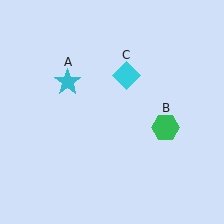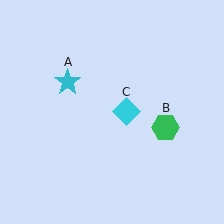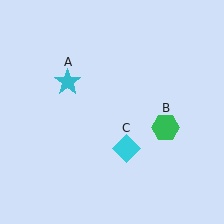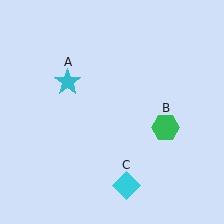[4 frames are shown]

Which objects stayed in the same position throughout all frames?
Cyan star (object A) and green hexagon (object B) remained stationary.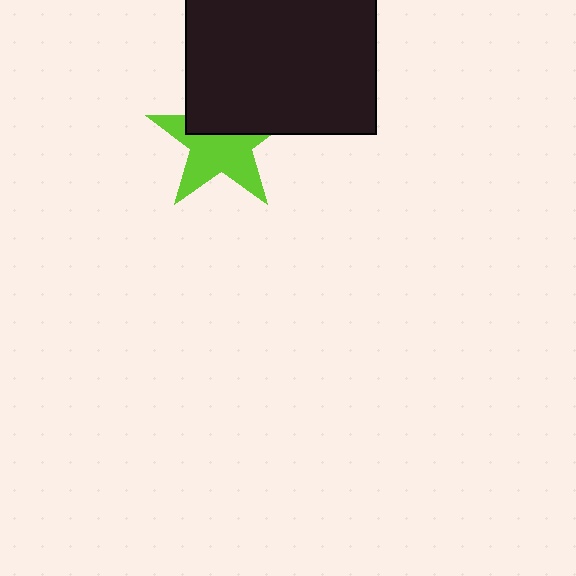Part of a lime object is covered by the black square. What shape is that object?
It is a star.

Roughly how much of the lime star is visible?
About half of it is visible (roughly 59%).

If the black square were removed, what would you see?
You would see the complete lime star.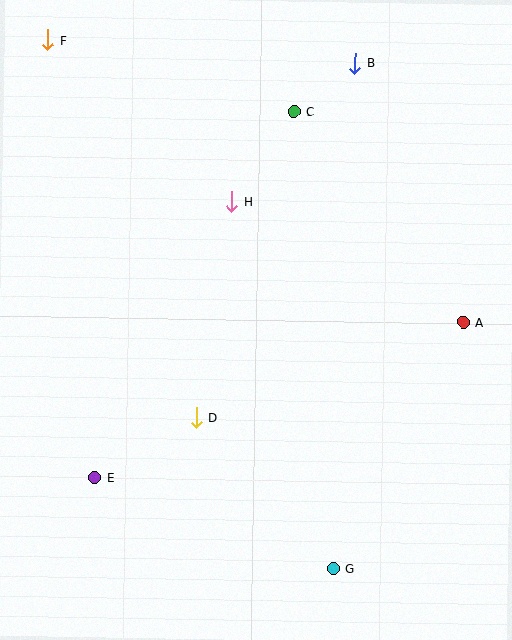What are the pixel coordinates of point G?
Point G is at (333, 569).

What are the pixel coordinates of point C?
Point C is at (294, 111).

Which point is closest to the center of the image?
Point D at (197, 418) is closest to the center.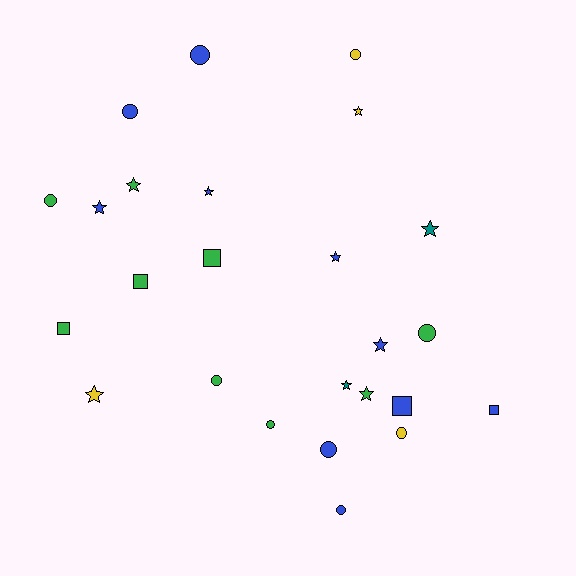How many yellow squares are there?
There are no yellow squares.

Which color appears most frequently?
Blue, with 10 objects.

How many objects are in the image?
There are 25 objects.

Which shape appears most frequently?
Circle, with 10 objects.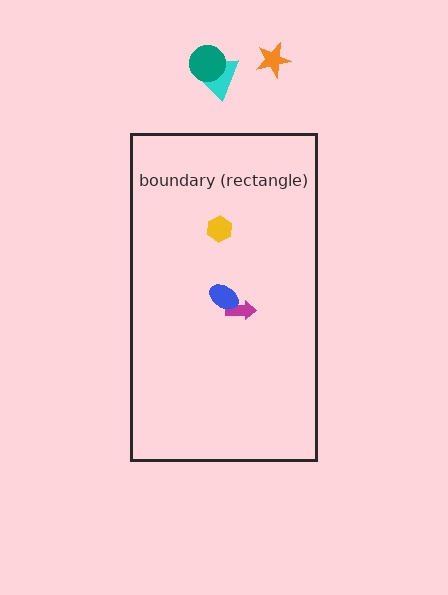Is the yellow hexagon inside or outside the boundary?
Inside.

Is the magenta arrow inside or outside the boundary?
Inside.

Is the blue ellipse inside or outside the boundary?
Inside.